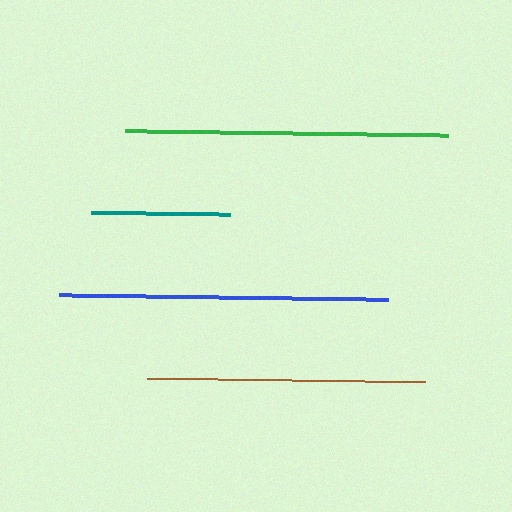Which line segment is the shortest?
The teal line is the shortest at approximately 139 pixels.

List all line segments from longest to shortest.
From longest to shortest: blue, green, brown, teal.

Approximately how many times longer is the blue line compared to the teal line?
The blue line is approximately 2.4 times the length of the teal line.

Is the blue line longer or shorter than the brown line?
The blue line is longer than the brown line.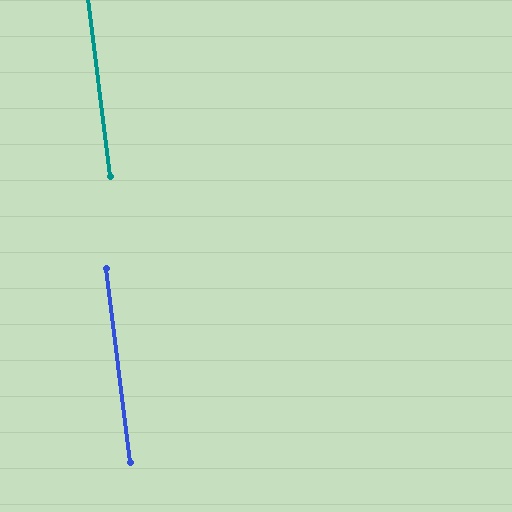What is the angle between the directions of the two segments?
Approximately 0 degrees.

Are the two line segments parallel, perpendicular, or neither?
Parallel — their directions differ by only 0.0°.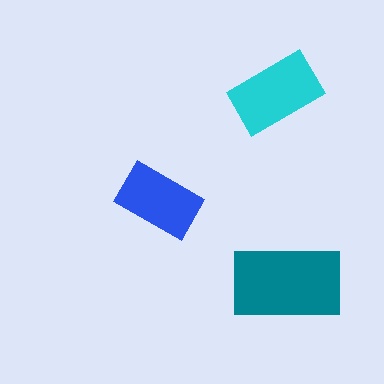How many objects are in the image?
There are 3 objects in the image.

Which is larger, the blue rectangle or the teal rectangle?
The teal one.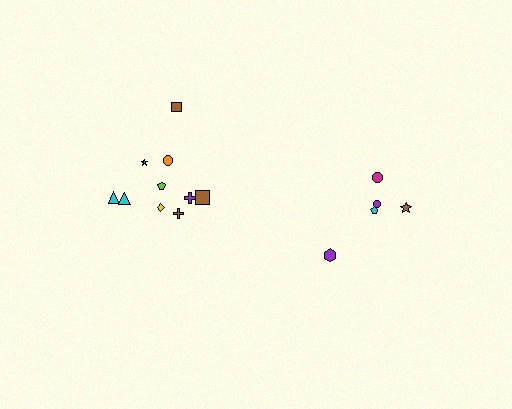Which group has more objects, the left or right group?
The left group.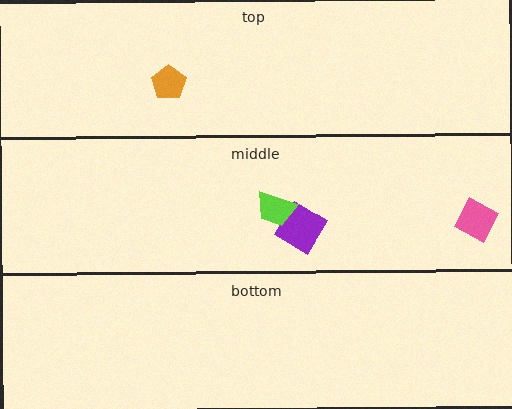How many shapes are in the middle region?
3.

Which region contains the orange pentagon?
The top region.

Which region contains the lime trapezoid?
The middle region.